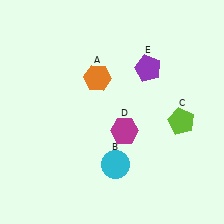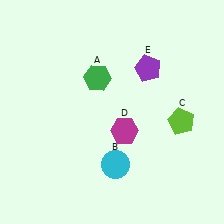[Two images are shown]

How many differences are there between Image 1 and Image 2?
There is 1 difference between the two images.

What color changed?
The hexagon (A) changed from orange in Image 1 to green in Image 2.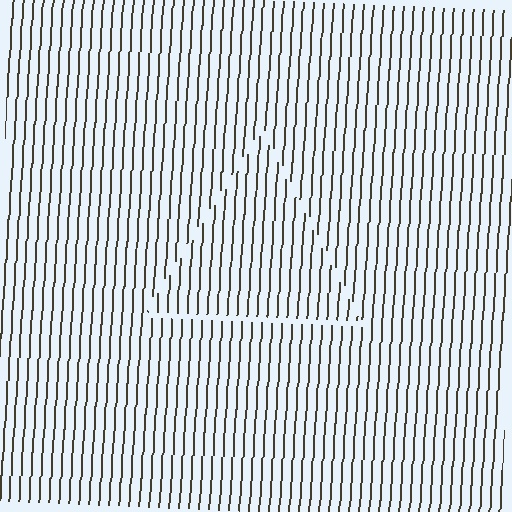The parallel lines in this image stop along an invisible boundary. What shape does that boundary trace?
An illusory triangle. The interior of the shape contains the same grating, shifted by half a period — the contour is defined by the phase discontinuity where line-ends from the inner and outer gratings abut.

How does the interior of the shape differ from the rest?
The interior of the shape contains the same grating, shifted by half a period — the contour is defined by the phase discontinuity where line-ends from the inner and outer gratings abut.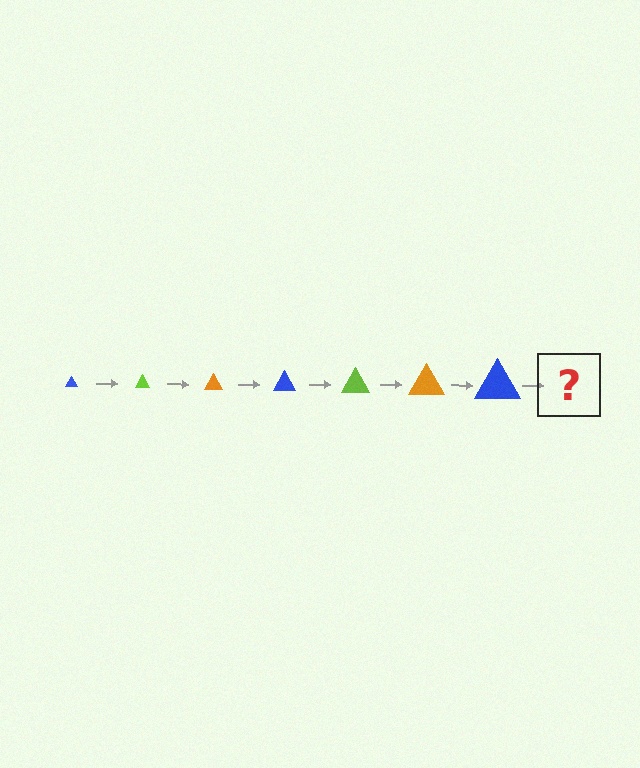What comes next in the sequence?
The next element should be a lime triangle, larger than the previous one.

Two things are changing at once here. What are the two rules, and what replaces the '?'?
The two rules are that the triangle grows larger each step and the color cycles through blue, lime, and orange. The '?' should be a lime triangle, larger than the previous one.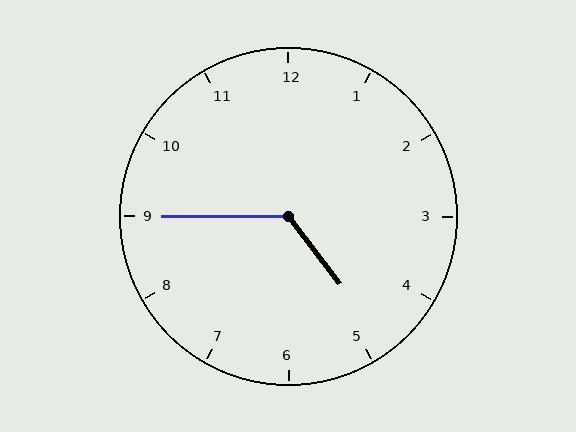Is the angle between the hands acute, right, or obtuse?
It is obtuse.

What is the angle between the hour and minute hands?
Approximately 128 degrees.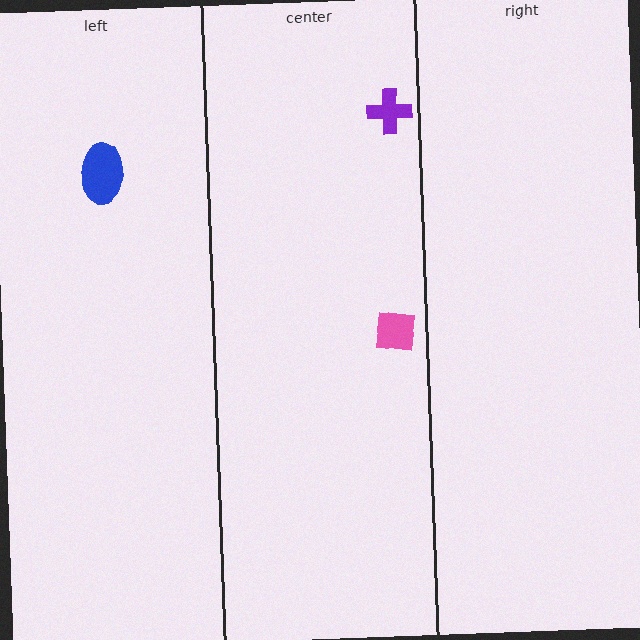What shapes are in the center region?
The pink square, the purple cross.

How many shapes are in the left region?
1.